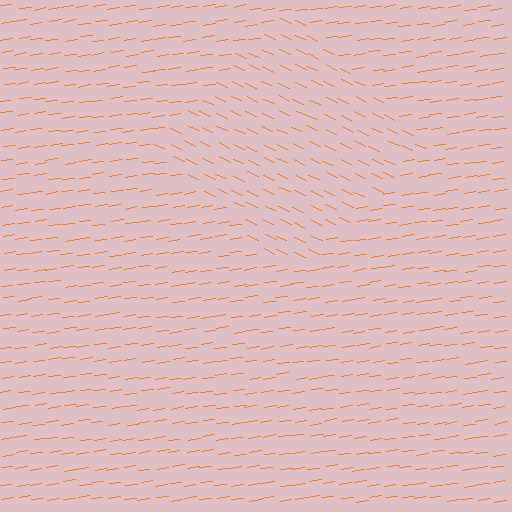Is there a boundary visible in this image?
Yes, there is a texture boundary formed by a change in line orientation.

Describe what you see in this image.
The image is filled with small orange line segments. A diamond region in the image has lines oriented differently from the surrounding lines, creating a visible texture boundary.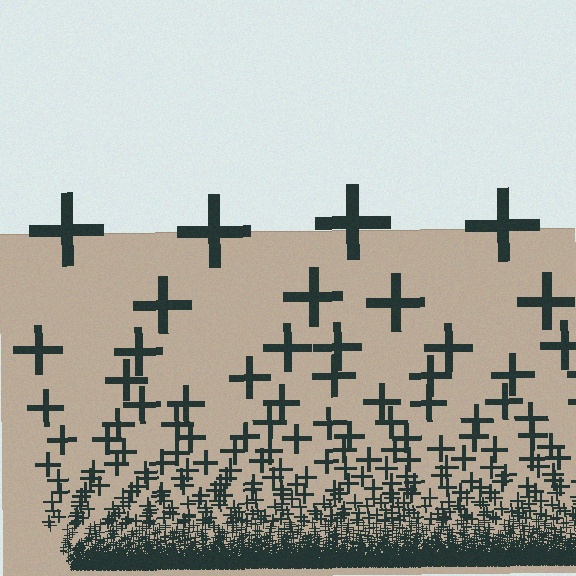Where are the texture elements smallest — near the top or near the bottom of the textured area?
Near the bottom.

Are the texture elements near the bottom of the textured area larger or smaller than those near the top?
Smaller. The gradient is inverted — elements near the bottom are smaller and denser.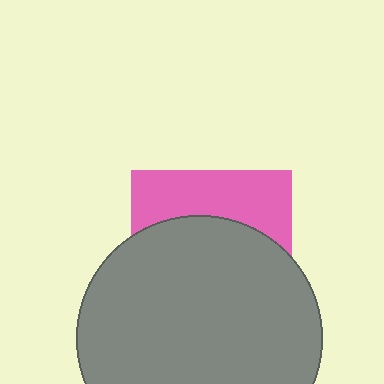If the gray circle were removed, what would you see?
You would see the complete pink square.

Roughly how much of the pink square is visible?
A small part of it is visible (roughly 34%).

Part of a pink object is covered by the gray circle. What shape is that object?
It is a square.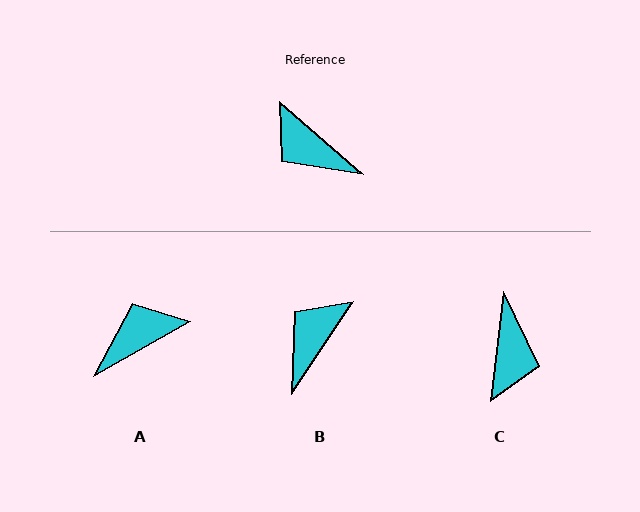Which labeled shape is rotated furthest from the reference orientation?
C, about 124 degrees away.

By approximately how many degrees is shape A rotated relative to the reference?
Approximately 109 degrees clockwise.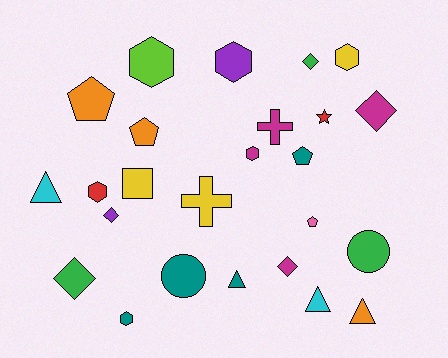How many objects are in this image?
There are 25 objects.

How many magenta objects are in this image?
There are 4 magenta objects.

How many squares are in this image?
There is 1 square.